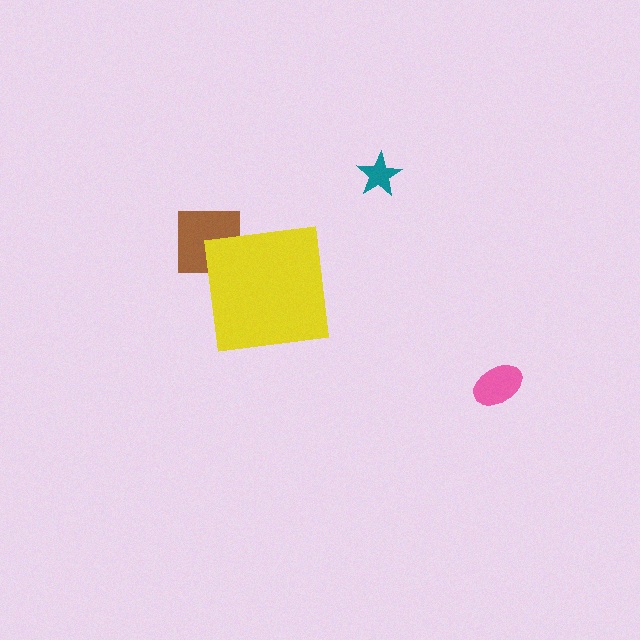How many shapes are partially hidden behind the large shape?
1 shape is partially hidden.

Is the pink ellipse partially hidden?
No, the pink ellipse is fully visible.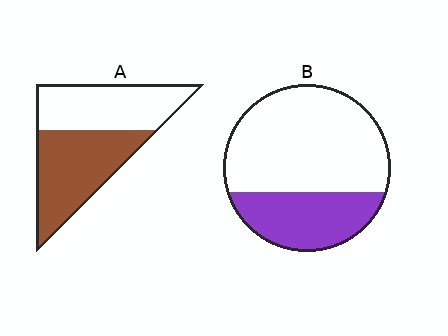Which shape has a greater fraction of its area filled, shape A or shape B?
Shape A.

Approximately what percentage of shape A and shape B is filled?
A is approximately 55% and B is approximately 30%.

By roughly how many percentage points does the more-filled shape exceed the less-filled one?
By roughly 20 percentage points (A over B).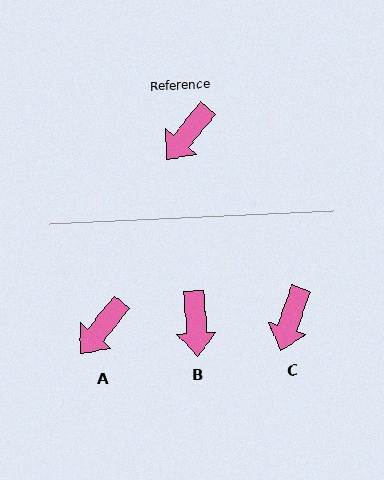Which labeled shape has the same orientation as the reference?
A.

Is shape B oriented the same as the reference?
No, it is off by about 43 degrees.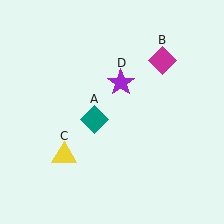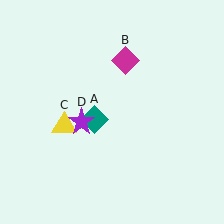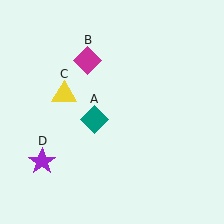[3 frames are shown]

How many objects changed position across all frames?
3 objects changed position: magenta diamond (object B), yellow triangle (object C), purple star (object D).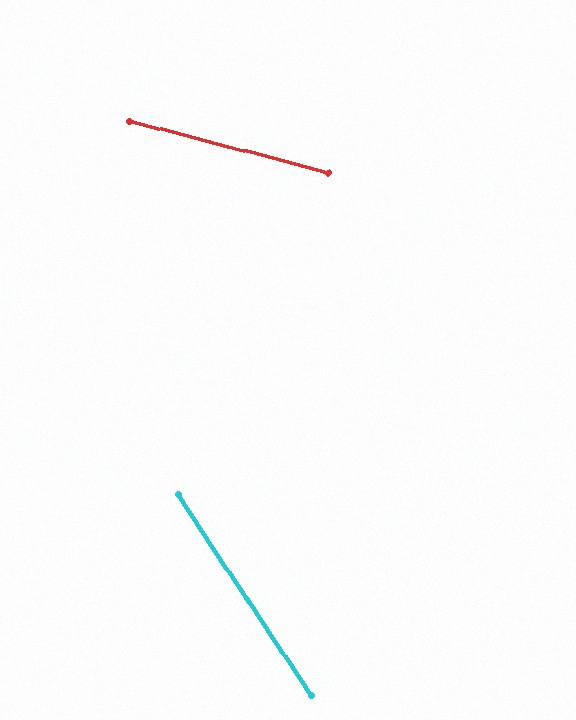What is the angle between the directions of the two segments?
Approximately 42 degrees.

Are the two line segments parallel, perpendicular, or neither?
Neither parallel nor perpendicular — they differ by about 42°.